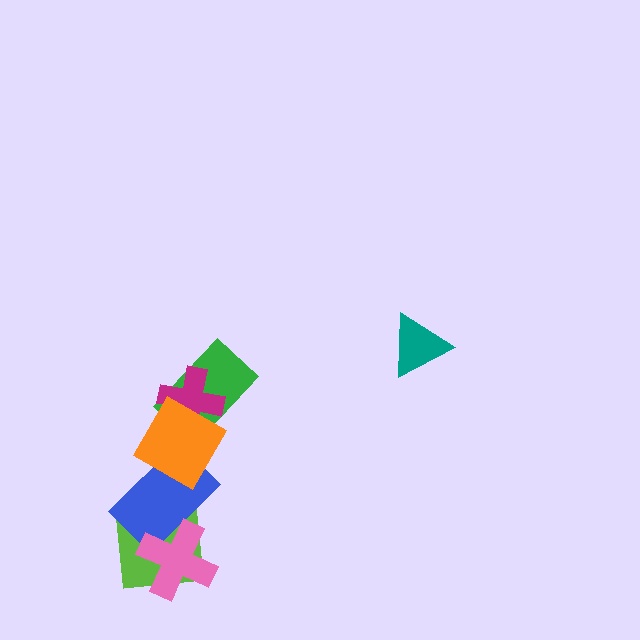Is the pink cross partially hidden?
No, no other shape covers it.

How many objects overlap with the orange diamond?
3 objects overlap with the orange diamond.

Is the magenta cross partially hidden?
Yes, it is partially covered by another shape.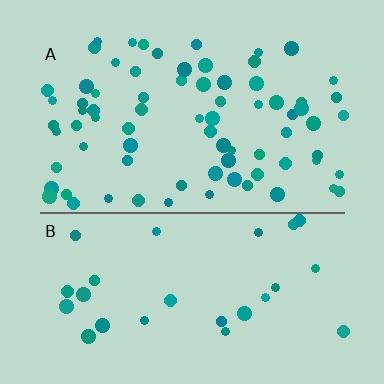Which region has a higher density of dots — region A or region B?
A (the top).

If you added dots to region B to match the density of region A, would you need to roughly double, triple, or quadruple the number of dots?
Approximately triple.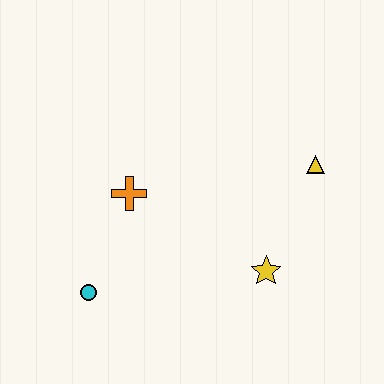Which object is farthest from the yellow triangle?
The cyan circle is farthest from the yellow triangle.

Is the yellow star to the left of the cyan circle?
No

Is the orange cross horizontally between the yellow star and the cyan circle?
Yes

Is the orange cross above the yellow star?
Yes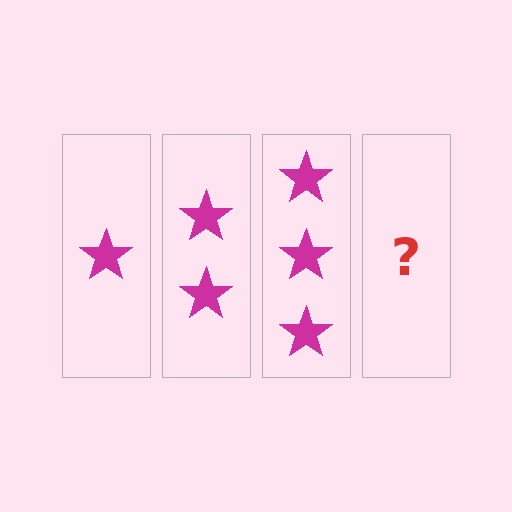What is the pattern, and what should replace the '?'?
The pattern is that each step adds one more star. The '?' should be 4 stars.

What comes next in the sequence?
The next element should be 4 stars.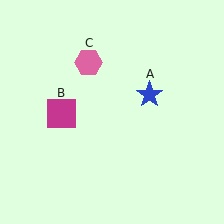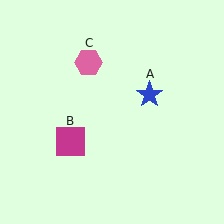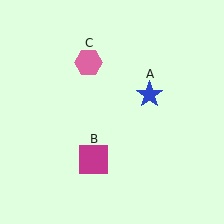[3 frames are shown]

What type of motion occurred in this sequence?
The magenta square (object B) rotated counterclockwise around the center of the scene.